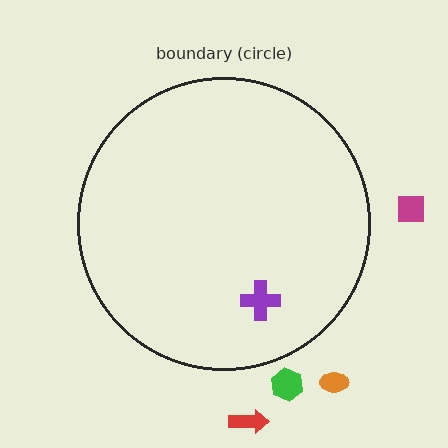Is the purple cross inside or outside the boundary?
Inside.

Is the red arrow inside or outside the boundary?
Outside.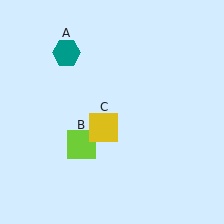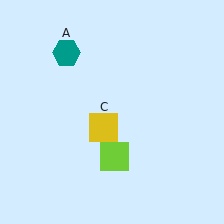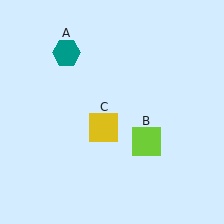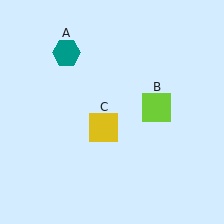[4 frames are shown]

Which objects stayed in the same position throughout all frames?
Teal hexagon (object A) and yellow square (object C) remained stationary.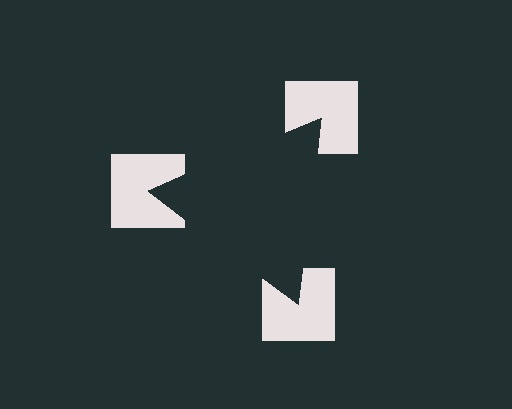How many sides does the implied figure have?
3 sides.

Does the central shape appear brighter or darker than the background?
It typically appears slightly darker than the background, even though no actual brightness change is drawn.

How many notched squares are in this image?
There are 3 — one at each vertex of the illusory triangle.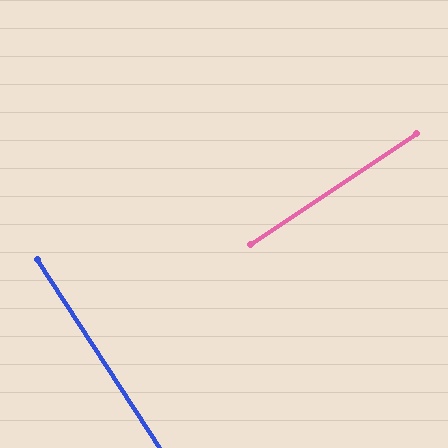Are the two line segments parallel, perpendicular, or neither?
Perpendicular — they meet at approximately 89°.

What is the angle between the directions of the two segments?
Approximately 89 degrees.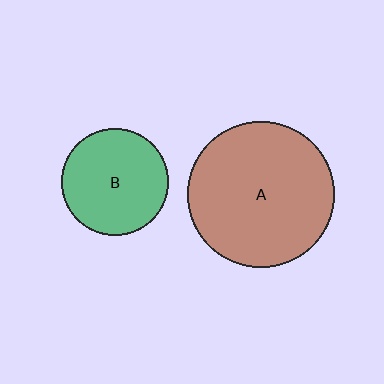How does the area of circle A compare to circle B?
Approximately 1.9 times.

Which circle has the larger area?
Circle A (brown).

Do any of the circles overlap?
No, none of the circles overlap.